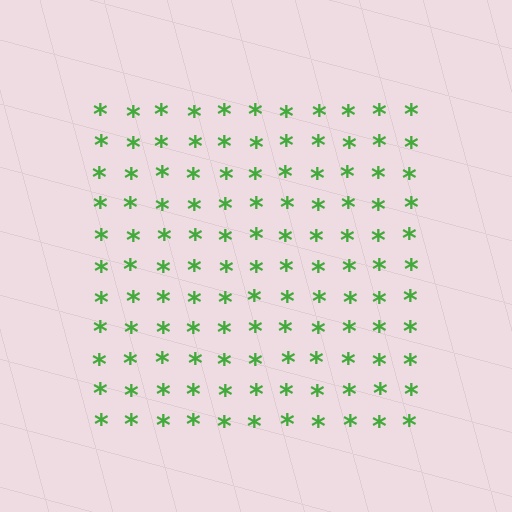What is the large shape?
The large shape is a square.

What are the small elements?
The small elements are asterisks.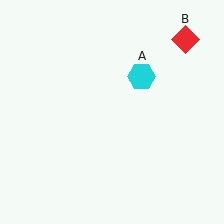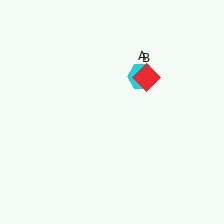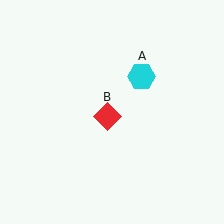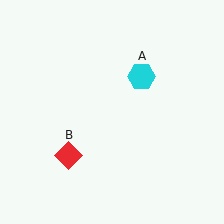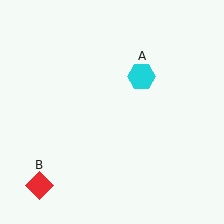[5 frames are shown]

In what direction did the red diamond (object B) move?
The red diamond (object B) moved down and to the left.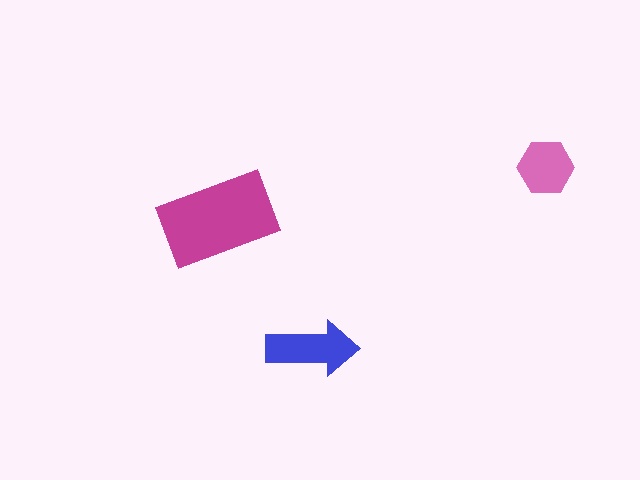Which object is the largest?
The magenta rectangle.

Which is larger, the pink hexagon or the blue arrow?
The blue arrow.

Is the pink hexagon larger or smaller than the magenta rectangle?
Smaller.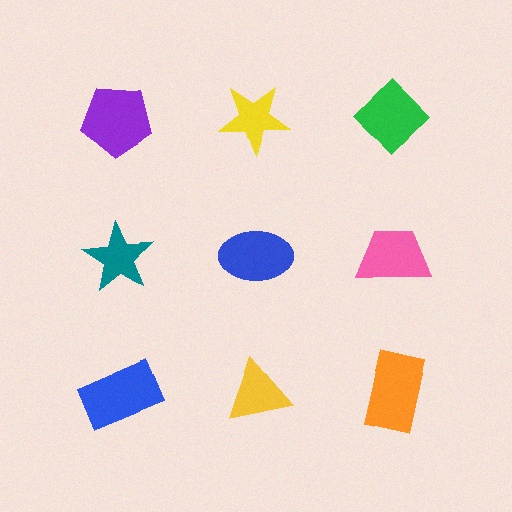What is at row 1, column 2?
A yellow star.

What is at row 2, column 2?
A blue ellipse.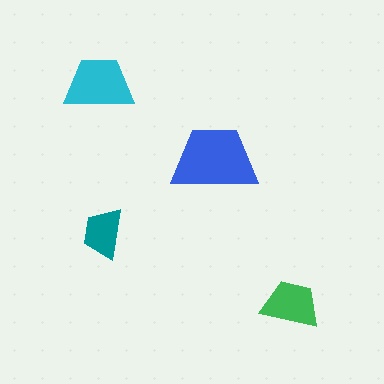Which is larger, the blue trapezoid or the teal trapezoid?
The blue one.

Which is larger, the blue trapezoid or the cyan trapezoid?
The blue one.